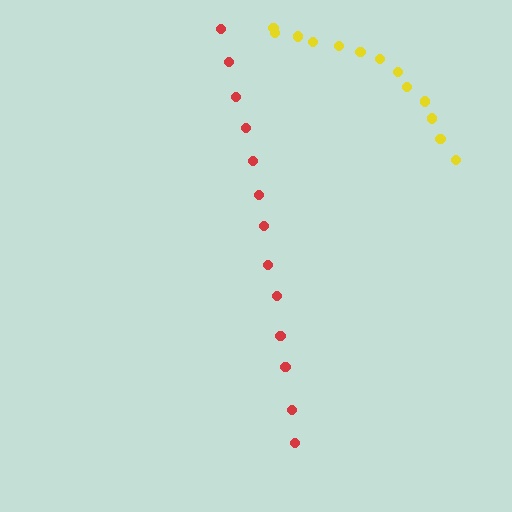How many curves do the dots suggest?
There are 2 distinct paths.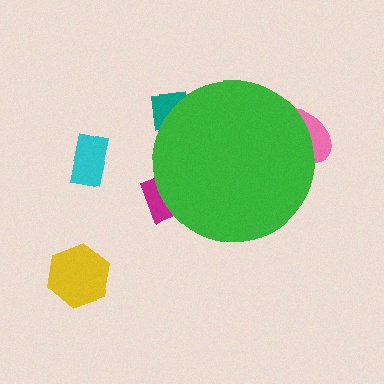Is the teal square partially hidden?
Yes, the teal square is partially hidden behind the green circle.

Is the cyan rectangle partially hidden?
No, the cyan rectangle is fully visible.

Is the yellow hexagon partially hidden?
No, the yellow hexagon is fully visible.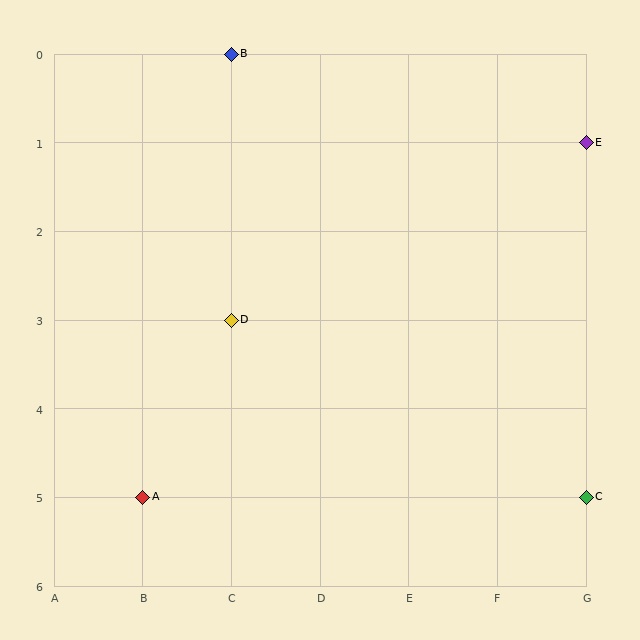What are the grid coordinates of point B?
Point B is at grid coordinates (C, 0).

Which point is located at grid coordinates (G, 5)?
Point C is at (G, 5).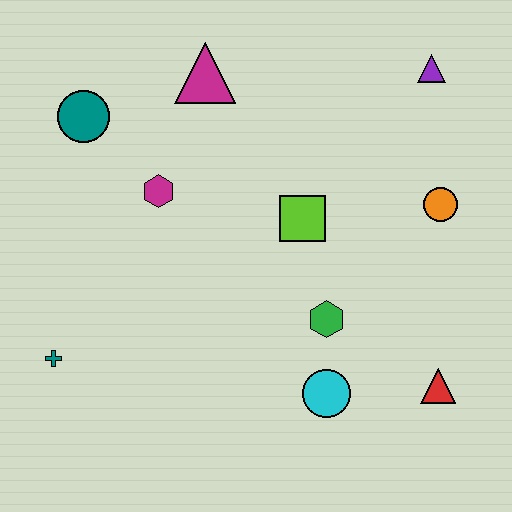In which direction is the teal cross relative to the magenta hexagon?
The teal cross is below the magenta hexagon.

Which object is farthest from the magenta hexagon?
The red triangle is farthest from the magenta hexagon.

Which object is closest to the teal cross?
The magenta hexagon is closest to the teal cross.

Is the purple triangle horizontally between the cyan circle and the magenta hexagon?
No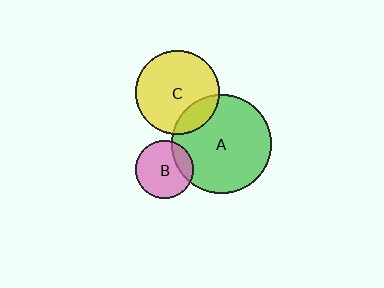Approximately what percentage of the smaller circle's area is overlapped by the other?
Approximately 20%.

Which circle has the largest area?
Circle A (green).